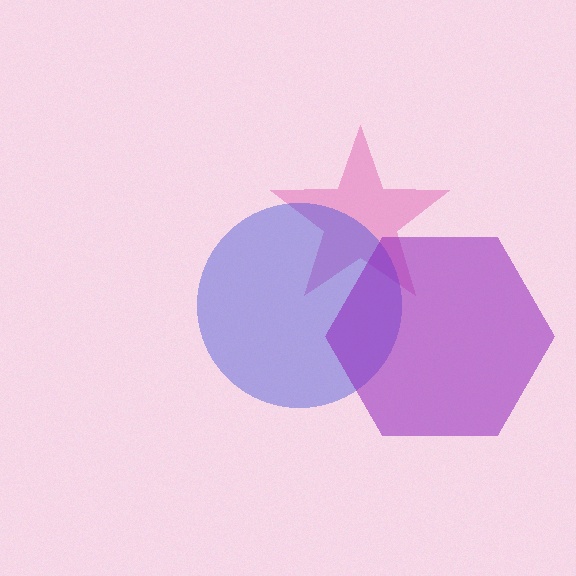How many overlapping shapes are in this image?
There are 3 overlapping shapes in the image.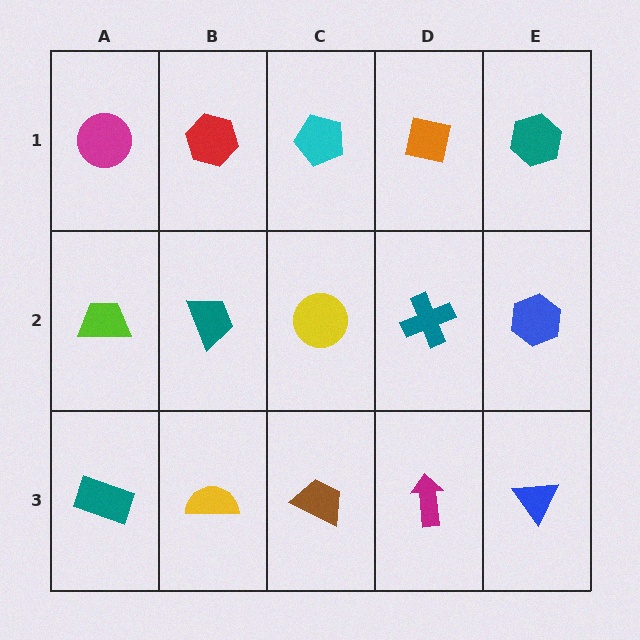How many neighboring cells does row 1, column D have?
3.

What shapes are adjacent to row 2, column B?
A red hexagon (row 1, column B), a yellow semicircle (row 3, column B), a lime trapezoid (row 2, column A), a yellow circle (row 2, column C).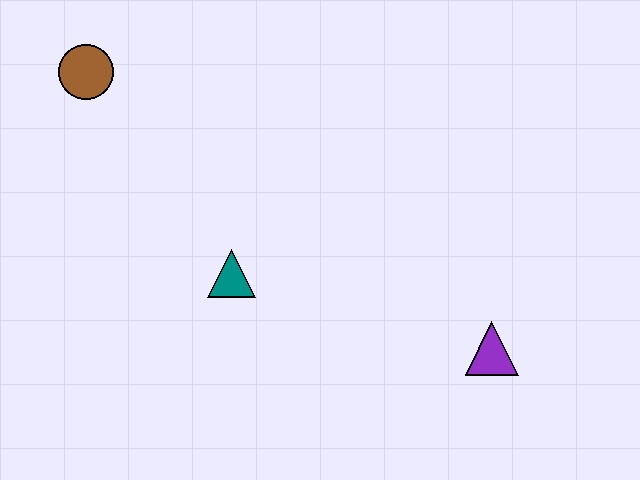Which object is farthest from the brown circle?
The purple triangle is farthest from the brown circle.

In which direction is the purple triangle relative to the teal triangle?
The purple triangle is to the right of the teal triangle.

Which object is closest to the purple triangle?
The teal triangle is closest to the purple triangle.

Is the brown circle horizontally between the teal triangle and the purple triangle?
No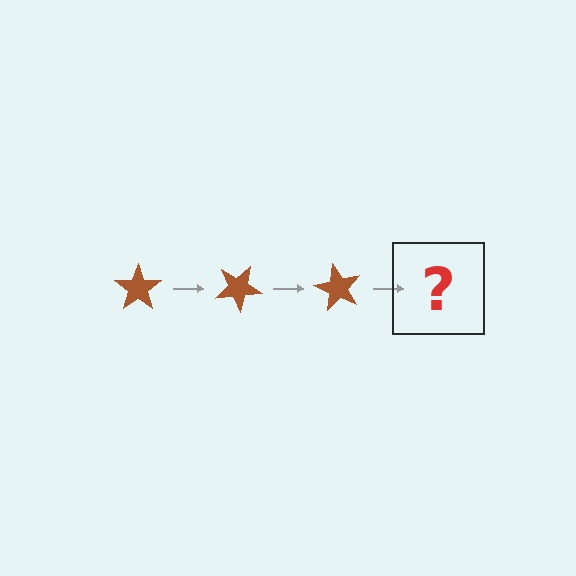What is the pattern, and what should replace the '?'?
The pattern is that the star rotates 30 degrees each step. The '?' should be a brown star rotated 90 degrees.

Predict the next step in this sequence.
The next step is a brown star rotated 90 degrees.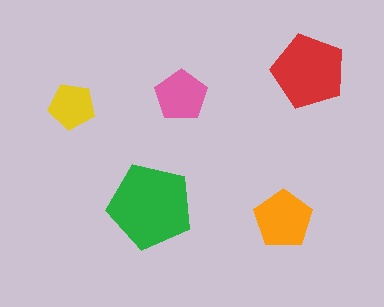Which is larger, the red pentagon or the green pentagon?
The green one.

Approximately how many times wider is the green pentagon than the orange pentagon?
About 1.5 times wider.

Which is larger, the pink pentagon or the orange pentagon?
The orange one.